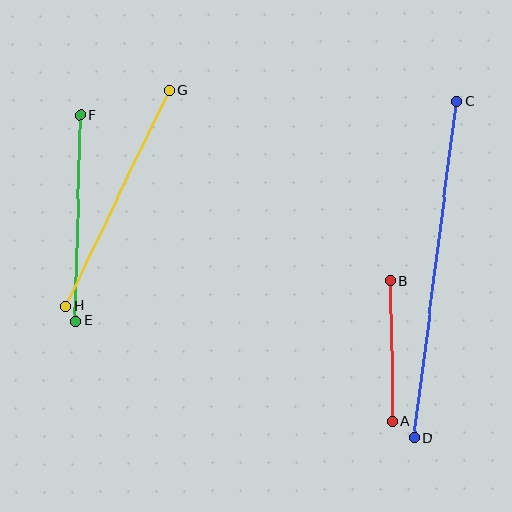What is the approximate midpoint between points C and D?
The midpoint is at approximately (435, 269) pixels.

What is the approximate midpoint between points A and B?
The midpoint is at approximately (392, 351) pixels.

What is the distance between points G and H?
The distance is approximately 239 pixels.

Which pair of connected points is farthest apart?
Points C and D are farthest apart.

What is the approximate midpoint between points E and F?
The midpoint is at approximately (78, 218) pixels.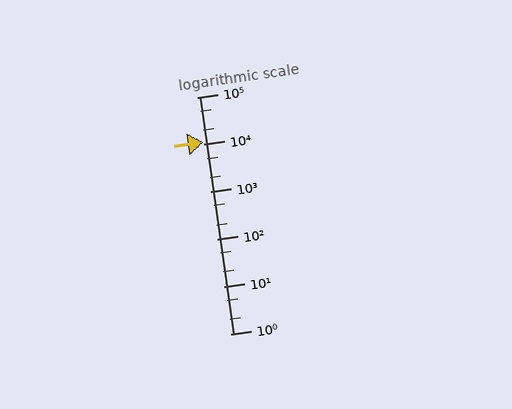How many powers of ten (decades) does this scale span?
The scale spans 5 decades, from 1 to 100000.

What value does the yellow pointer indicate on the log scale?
The pointer indicates approximately 11000.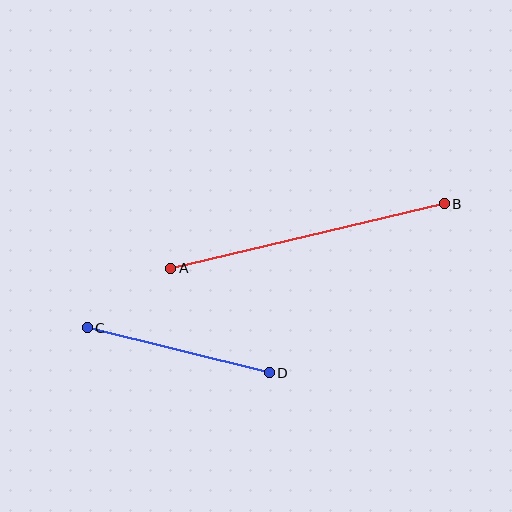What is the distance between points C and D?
The distance is approximately 188 pixels.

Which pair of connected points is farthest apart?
Points A and B are farthest apart.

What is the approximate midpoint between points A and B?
The midpoint is at approximately (308, 236) pixels.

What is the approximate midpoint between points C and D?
The midpoint is at approximately (178, 350) pixels.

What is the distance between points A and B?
The distance is approximately 281 pixels.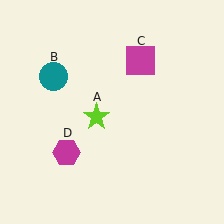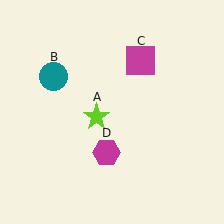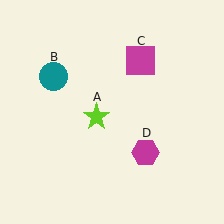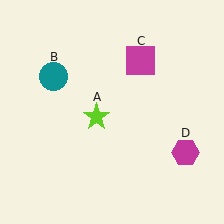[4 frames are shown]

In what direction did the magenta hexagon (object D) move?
The magenta hexagon (object D) moved right.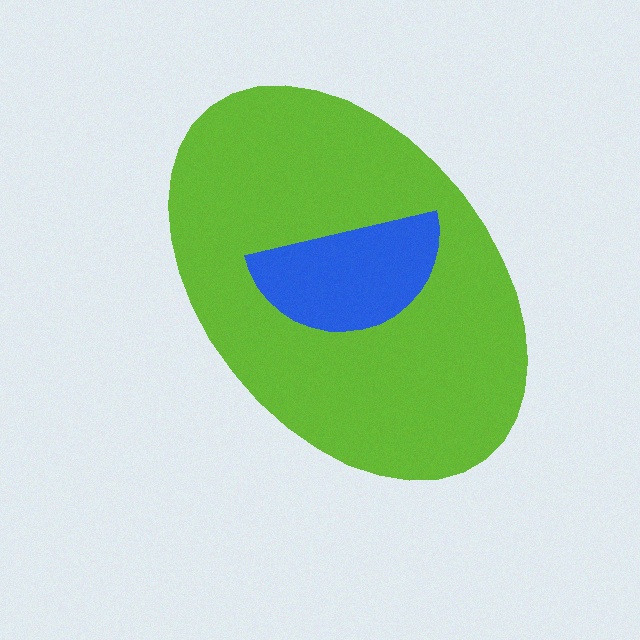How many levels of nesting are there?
2.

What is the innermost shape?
The blue semicircle.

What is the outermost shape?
The lime ellipse.